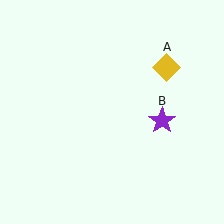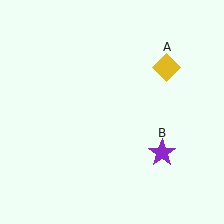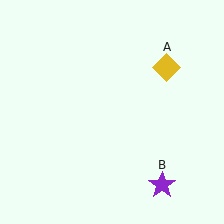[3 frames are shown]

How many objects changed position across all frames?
1 object changed position: purple star (object B).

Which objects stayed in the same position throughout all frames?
Yellow diamond (object A) remained stationary.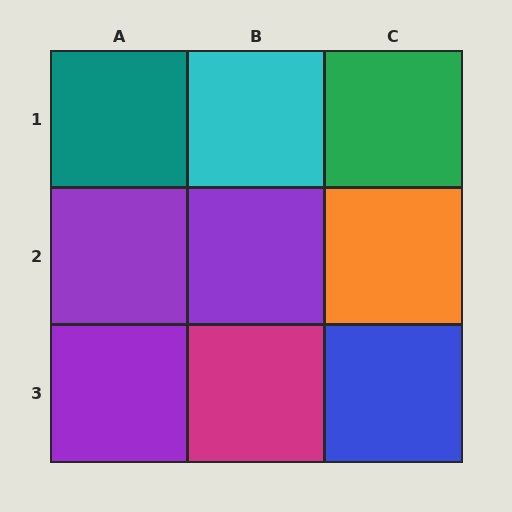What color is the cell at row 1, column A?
Teal.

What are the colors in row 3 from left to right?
Purple, magenta, blue.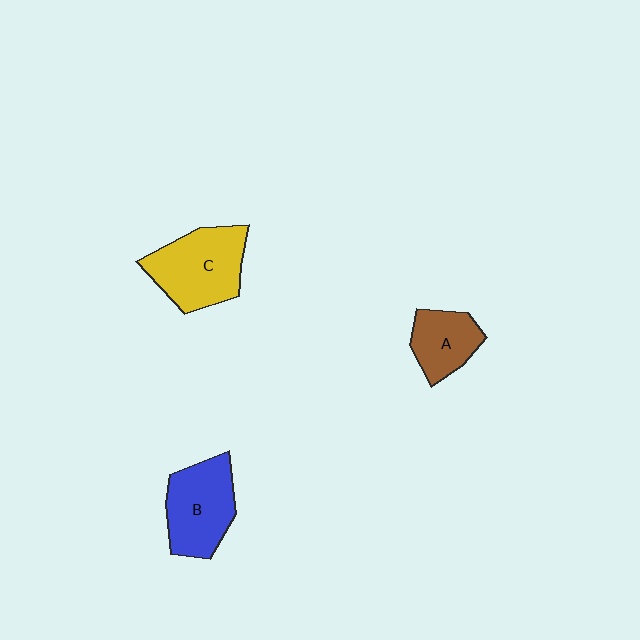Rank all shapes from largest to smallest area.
From largest to smallest: C (yellow), B (blue), A (brown).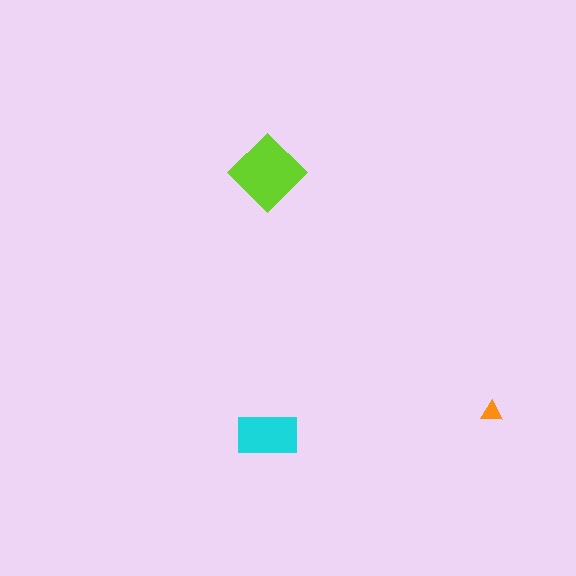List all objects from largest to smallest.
The lime diamond, the cyan rectangle, the orange triangle.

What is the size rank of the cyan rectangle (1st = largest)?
2nd.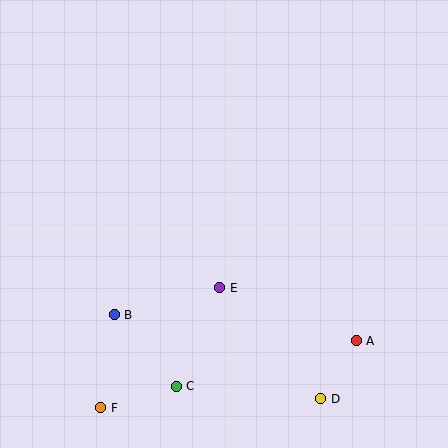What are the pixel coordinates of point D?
Point D is at (321, 399).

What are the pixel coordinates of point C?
Point C is at (176, 386).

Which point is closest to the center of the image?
Point E at (220, 288) is closest to the center.